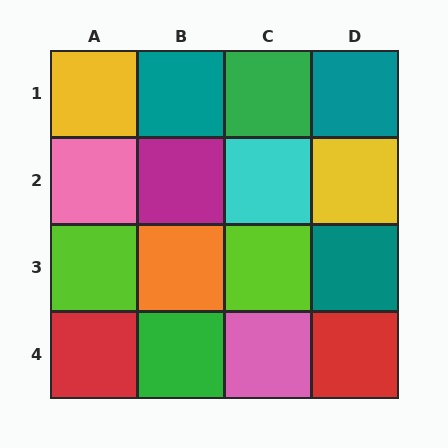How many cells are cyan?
1 cell is cyan.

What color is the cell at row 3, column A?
Lime.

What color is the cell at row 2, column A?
Pink.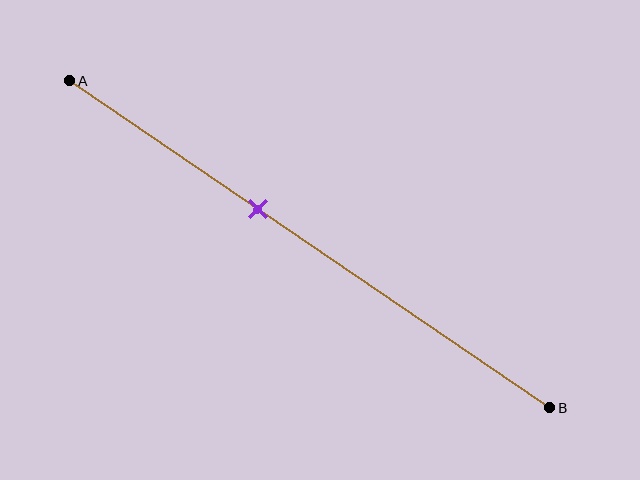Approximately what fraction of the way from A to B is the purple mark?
The purple mark is approximately 40% of the way from A to B.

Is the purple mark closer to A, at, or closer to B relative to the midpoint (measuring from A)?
The purple mark is closer to point A than the midpoint of segment AB.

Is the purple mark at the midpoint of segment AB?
No, the mark is at about 40% from A, not at the 50% midpoint.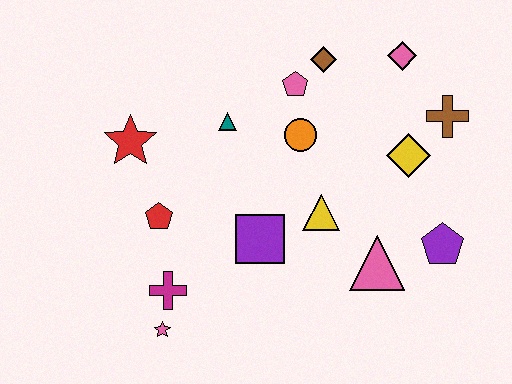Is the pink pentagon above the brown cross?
Yes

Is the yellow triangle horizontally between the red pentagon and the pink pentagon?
No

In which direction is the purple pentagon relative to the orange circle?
The purple pentagon is to the right of the orange circle.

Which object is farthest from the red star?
The purple pentagon is farthest from the red star.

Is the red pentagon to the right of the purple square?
No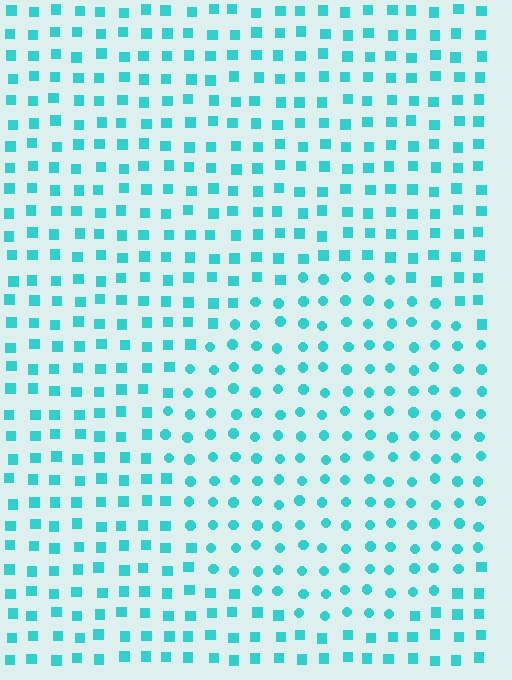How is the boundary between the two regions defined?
The boundary is defined by a change in element shape: circles inside vs. squares outside. All elements share the same color and spacing.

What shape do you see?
I see a circle.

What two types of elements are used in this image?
The image uses circles inside the circle region and squares outside it.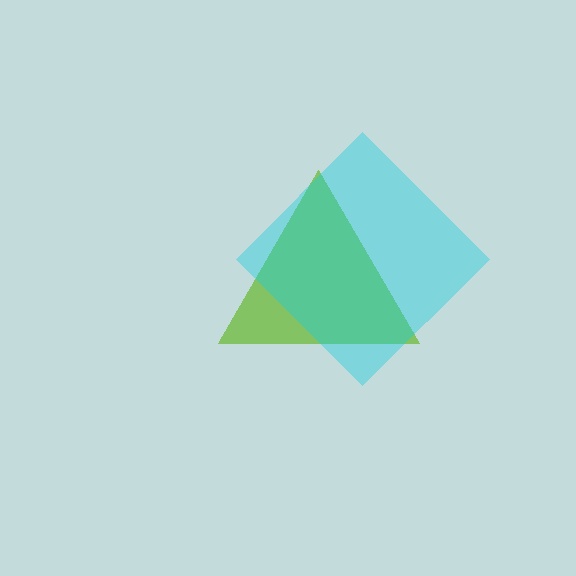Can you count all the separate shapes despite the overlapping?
Yes, there are 2 separate shapes.